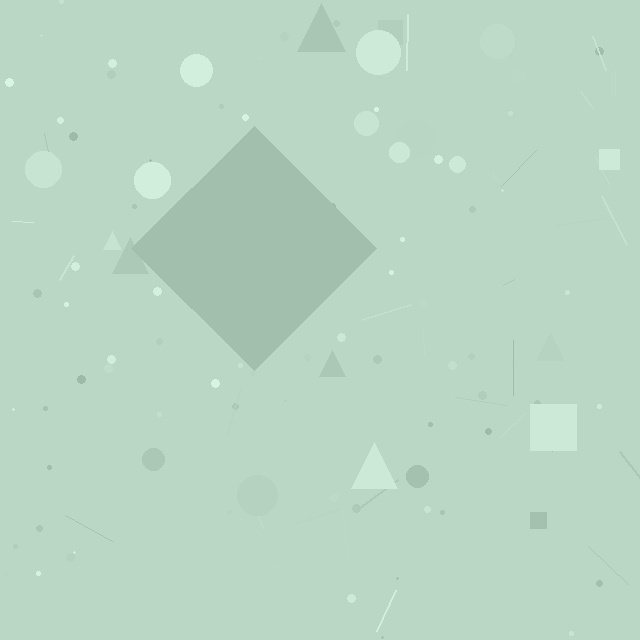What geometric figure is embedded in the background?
A diamond is embedded in the background.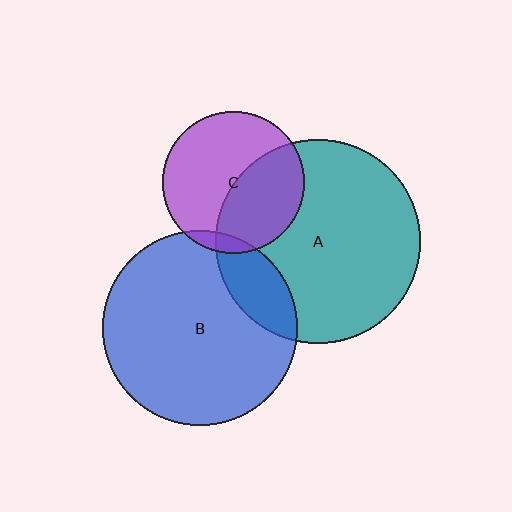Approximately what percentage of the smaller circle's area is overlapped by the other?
Approximately 5%.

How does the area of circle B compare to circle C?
Approximately 1.9 times.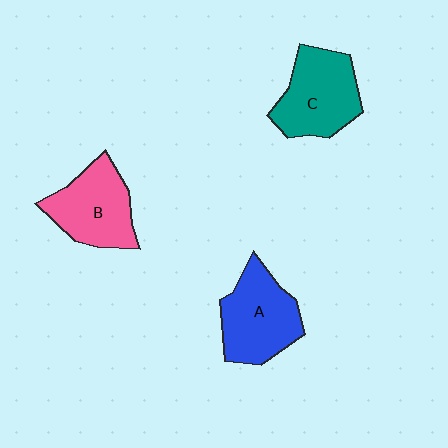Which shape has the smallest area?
Shape B (pink).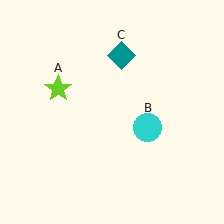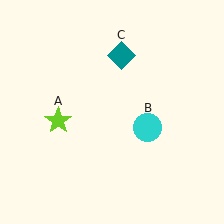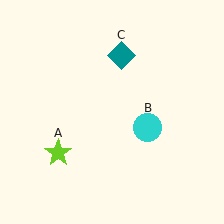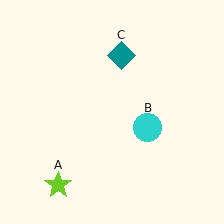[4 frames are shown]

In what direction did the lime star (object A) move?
The lime star (object A) moved down.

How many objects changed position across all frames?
1 object changed position: lime star (object A).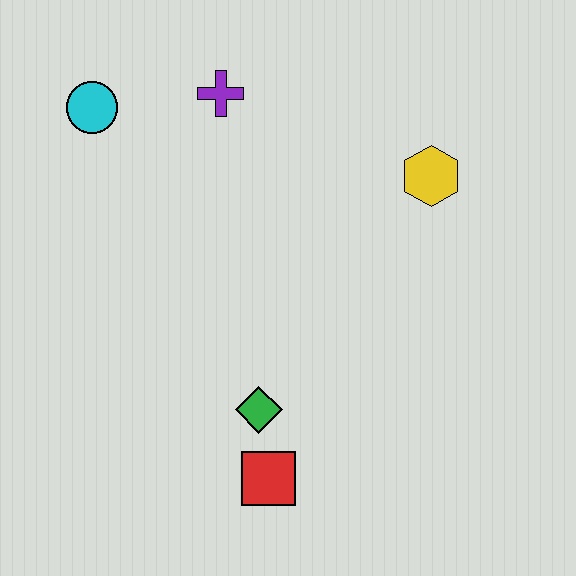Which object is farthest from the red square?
The cyan circle is farthest from the red square.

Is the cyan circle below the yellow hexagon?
No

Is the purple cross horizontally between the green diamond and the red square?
No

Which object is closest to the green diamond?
The red square is closest to the green diamond.